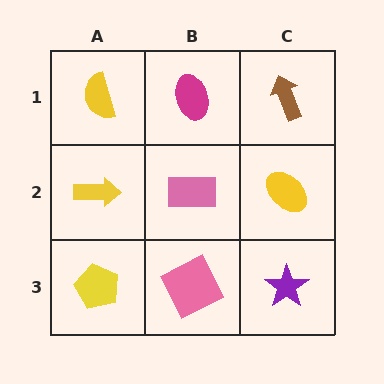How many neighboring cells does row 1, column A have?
2.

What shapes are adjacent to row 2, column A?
A yellow semicircle (row 1, column A), a yellow pentagon (row 3, column A), a pink rectangle (row 2, column B).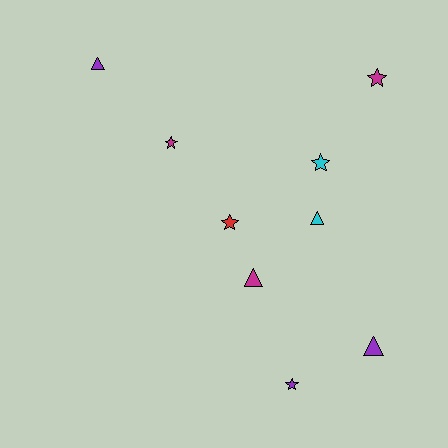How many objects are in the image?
There are 9 objects.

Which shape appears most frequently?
Star, with 5 objects.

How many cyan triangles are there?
There is 1 cyan triangle.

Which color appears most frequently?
Magenta, with 3 objects.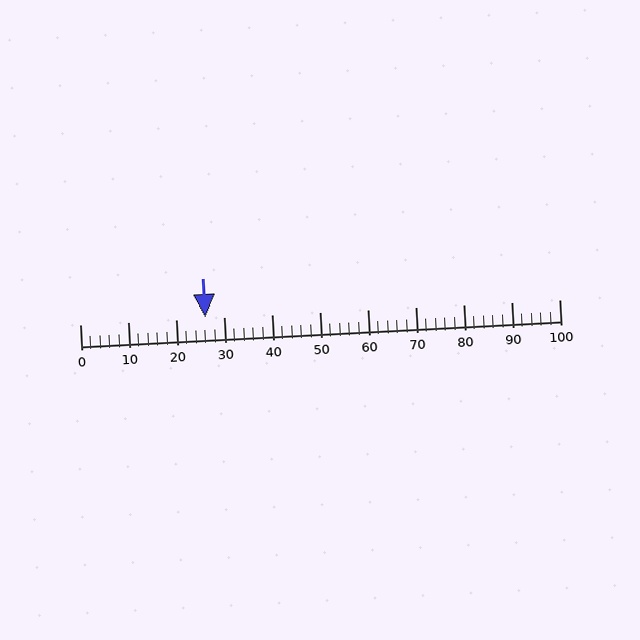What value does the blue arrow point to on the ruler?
The blue arrow points to approximately 26.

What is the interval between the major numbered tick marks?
The major tick marks are spaced 10 units apart.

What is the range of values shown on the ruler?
The ruler shows values from 0 to 100.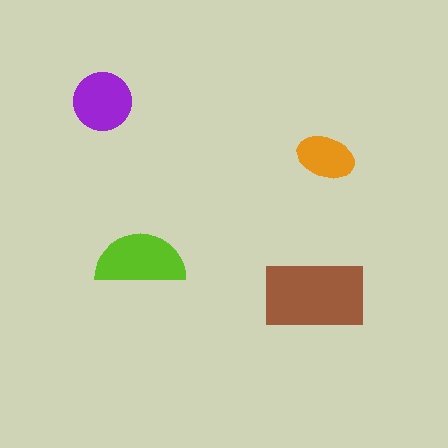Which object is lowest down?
The brown rectangle is bottommost.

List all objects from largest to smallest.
The brown rectangle, the lime semicircle, the purple circle, the orange ellipse.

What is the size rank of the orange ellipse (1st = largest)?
4th.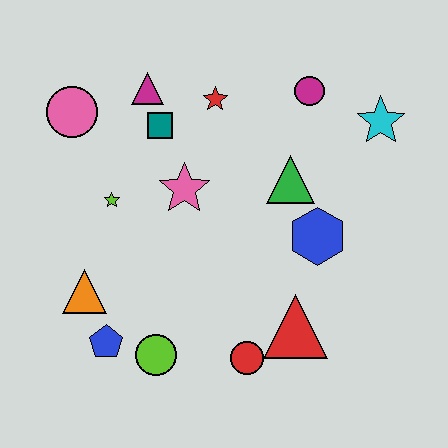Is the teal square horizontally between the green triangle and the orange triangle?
Yes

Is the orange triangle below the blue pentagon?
No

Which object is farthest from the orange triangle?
The cyan star is farthest from the orange triangle.